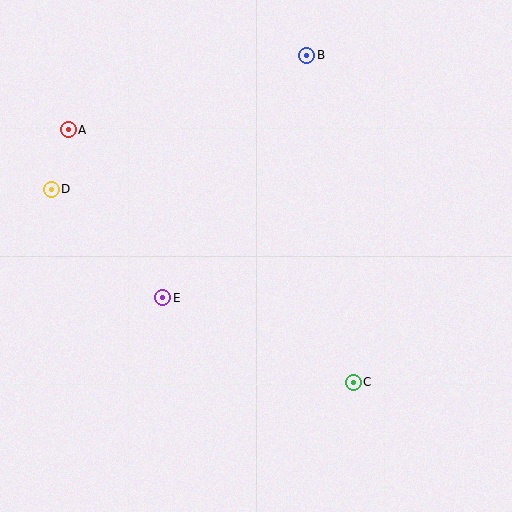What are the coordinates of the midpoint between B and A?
The midpoint between B and A is at (187, 93).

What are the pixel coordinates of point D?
Point D is at (51, 189).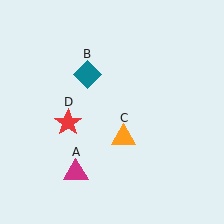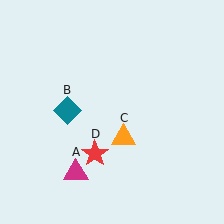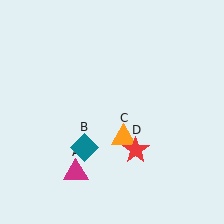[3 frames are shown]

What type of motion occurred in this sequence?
The teal diamond (object B), red star (object D) rotated counterclockwise around the center of the scene.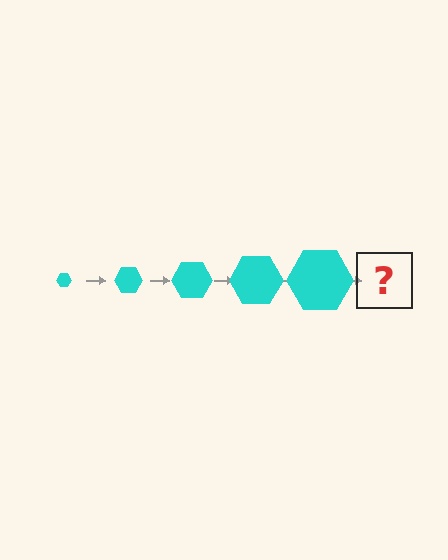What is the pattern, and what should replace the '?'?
The pattern is that the hexagon gets progressively larger each step. The '?' should be a cyan hexagon, larger than the previous one.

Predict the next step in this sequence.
The next step is a cyan hexagon, larger than the previous one.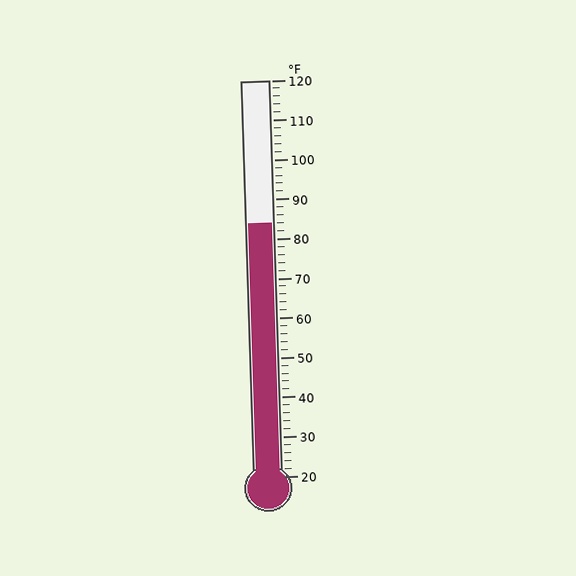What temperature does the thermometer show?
The thermometer shows approximately 84°F.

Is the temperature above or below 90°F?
The temperature is below 90°F.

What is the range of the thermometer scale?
The thermometer scale ranges from 20°F to 120°F.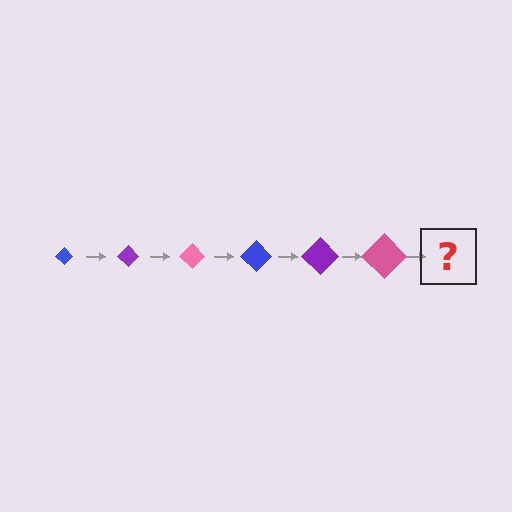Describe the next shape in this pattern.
It should be a blue diamond, larger than the previous one.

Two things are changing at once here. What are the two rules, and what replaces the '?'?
The two rules are that the diamond grows larger each step and the color cycles through blue, purple, and pink. The '?' should be a blue diamond, larger than the previous one.